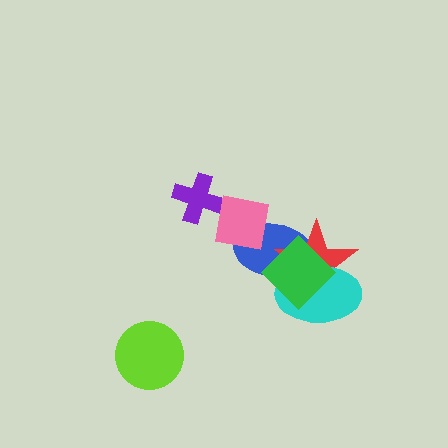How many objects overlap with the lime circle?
0 objects overlap with the lime circle.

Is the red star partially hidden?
Yes, it is partially covered by another shape.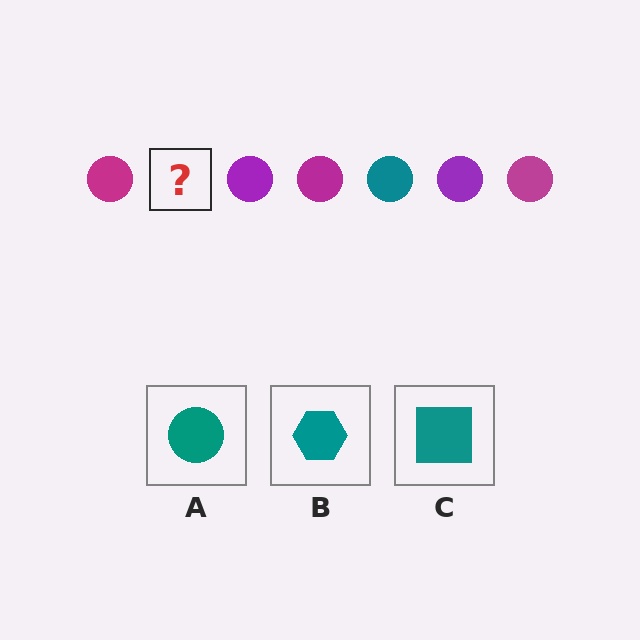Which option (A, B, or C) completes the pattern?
A.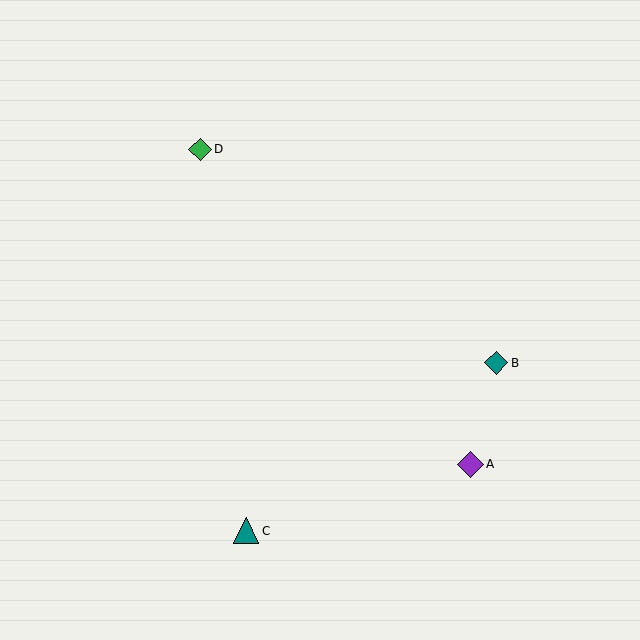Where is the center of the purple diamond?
The center of the purple diamond is at (470, 464).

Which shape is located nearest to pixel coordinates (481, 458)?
The purple diamond (labeled A) at (470, 464) is nearest to that location.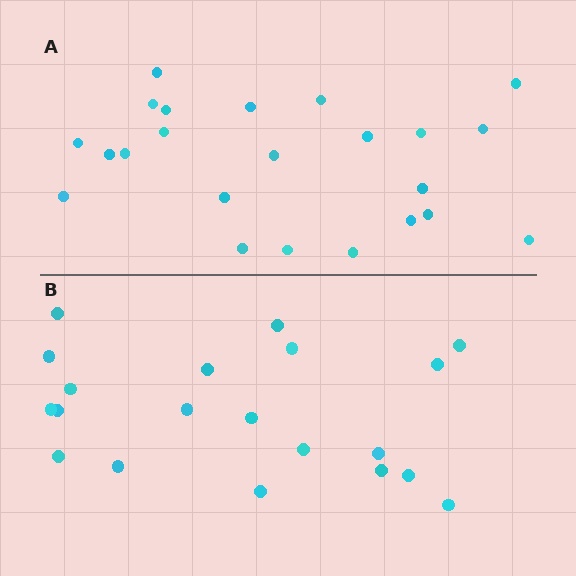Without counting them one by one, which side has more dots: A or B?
Region A (the top region) has more dots.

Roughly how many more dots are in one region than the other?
Region A has just a few more — roughly 2 or 3 more dots than region B.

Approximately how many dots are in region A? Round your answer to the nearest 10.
About 20 dots. (The exact count is 23, which rounds to 20.)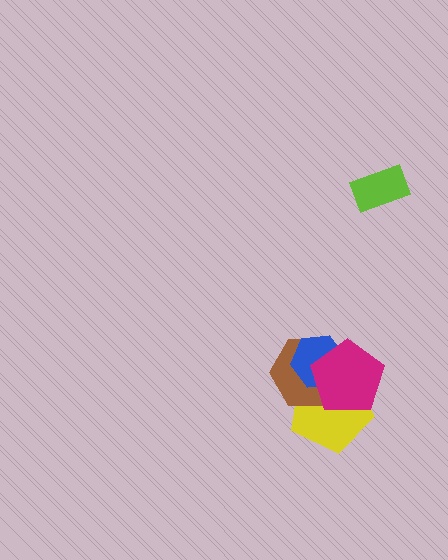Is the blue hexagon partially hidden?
Yes, it is partially covered by another shape.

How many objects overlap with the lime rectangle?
0 objects overlap with the lime rectangle.